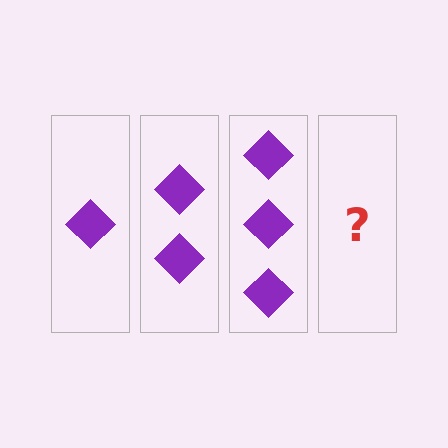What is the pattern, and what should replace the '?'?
The pattern is that each step adds one more diamond. The '?' should be 4 diamonds.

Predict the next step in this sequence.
The next step is 4 diamonds.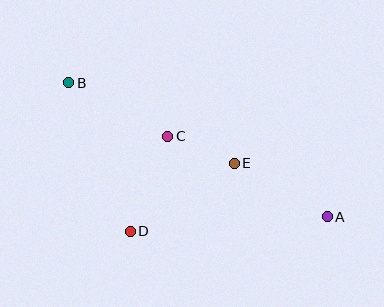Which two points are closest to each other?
Points C and E are closest to each other.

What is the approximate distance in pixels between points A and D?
The distance between A and D is approximately 197 pixels.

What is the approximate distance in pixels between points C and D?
The distance between C and D is approximately 102 pixels.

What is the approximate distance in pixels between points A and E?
The distance between A and E is approximately 107 pixels.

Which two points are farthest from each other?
Points A and B are farthest from each other.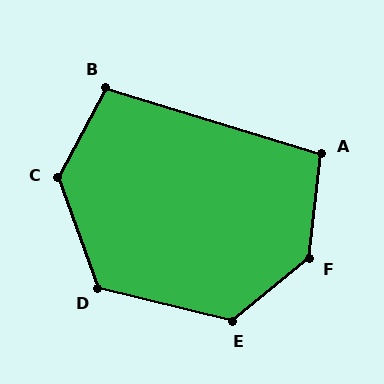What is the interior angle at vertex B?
Approximately 101 degrees (obtuse).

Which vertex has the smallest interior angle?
A, at approximately 100 degrees.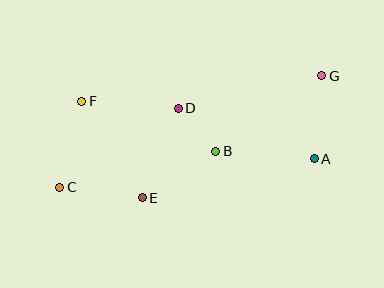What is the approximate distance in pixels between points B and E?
The distance between B and E is approximately 87 pixels.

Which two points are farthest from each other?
Points C and G are farthest from each other.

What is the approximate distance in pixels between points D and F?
The distance between D and F is approximately 97 pixels.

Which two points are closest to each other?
Points B and D are closest to each other.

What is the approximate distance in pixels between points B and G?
The distance between B and G is approximately 130 pixels.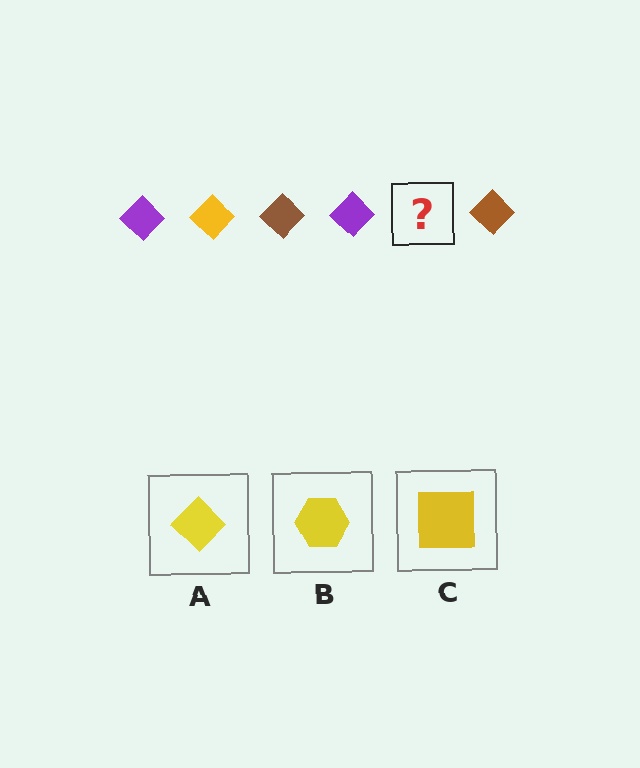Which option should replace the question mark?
Option A.